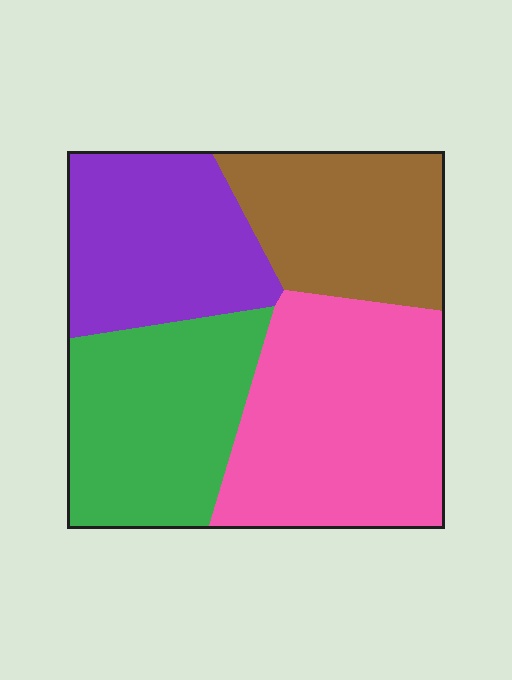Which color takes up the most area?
Pink, at roughly 30%.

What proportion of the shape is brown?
Brown takes up about one fifth (1/5) of the shape.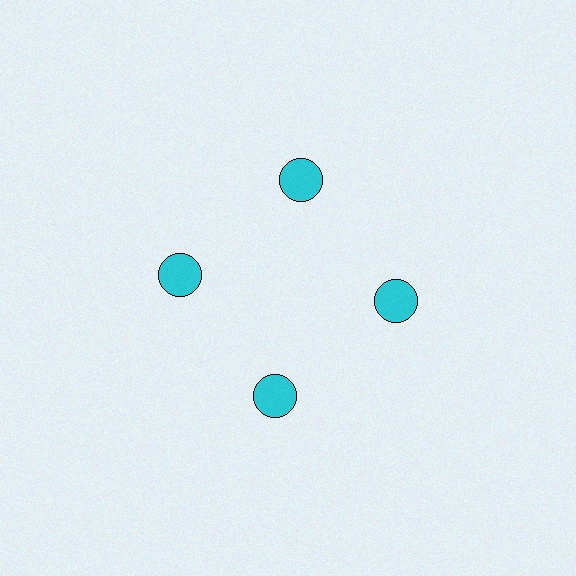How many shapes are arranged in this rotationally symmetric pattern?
There are 4 shapes, arranged in 4 groups of 1.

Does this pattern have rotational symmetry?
Yes, this pattern has 4-fold rotational symmetry. It looks the same after rotating 90 degrees around the center.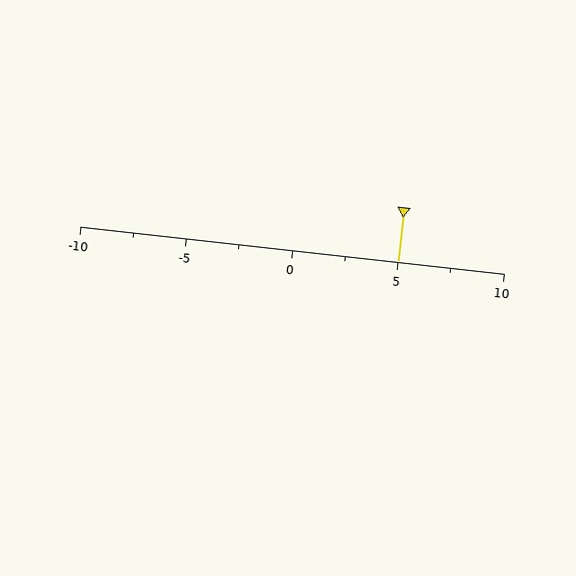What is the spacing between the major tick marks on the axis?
The major ticks are spaced 5 apart.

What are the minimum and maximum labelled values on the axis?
The axis runs from -10 to 10.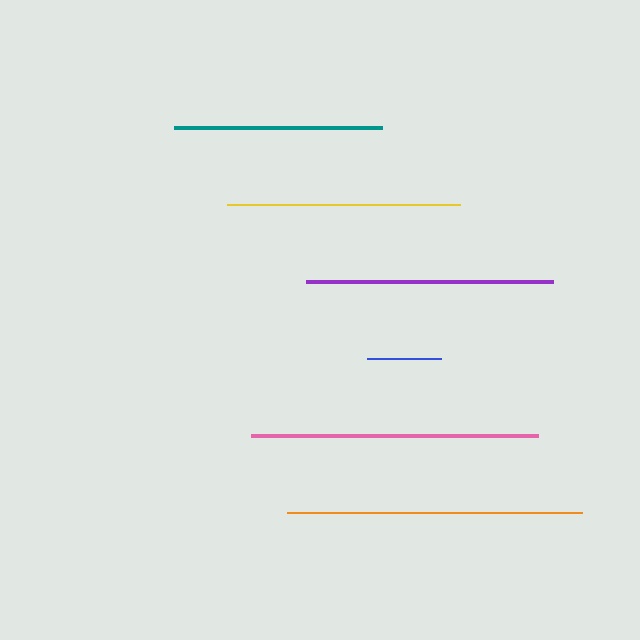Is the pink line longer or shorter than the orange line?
The orange line is longer than the pink line.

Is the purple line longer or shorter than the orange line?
The orange line is longer than the purple line.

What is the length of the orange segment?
The orange segment is approximately 294 pixels long.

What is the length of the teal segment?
The teal segment is approximately 208 pixels long.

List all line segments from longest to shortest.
From longest to shortest: orange, pink, purple, yellow, teal, blue.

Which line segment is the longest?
The orange line is the longest at approximately 294 pixels.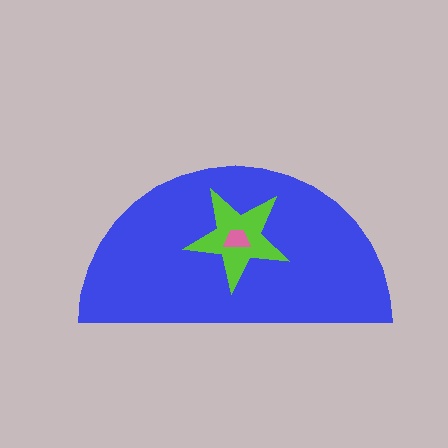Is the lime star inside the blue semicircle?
Yes.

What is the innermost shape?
The pink trapezoid.